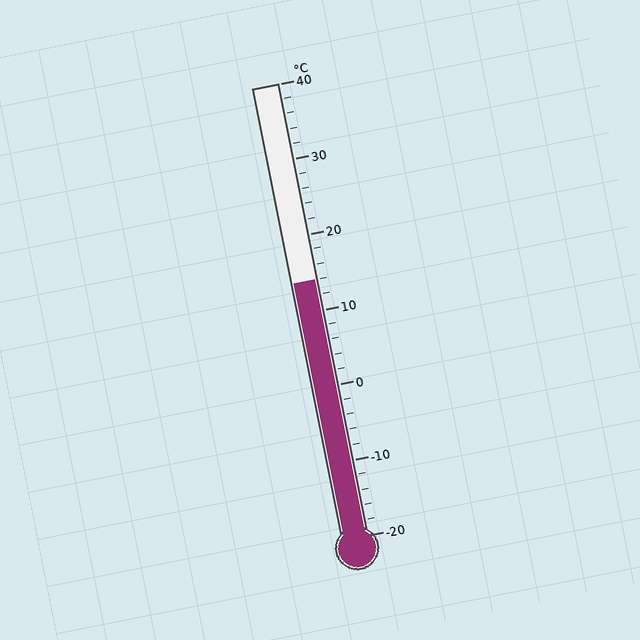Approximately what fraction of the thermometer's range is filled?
The thermometer is filled to approximately 55% of its range.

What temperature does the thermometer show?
The thermometer shows approximately 14°C.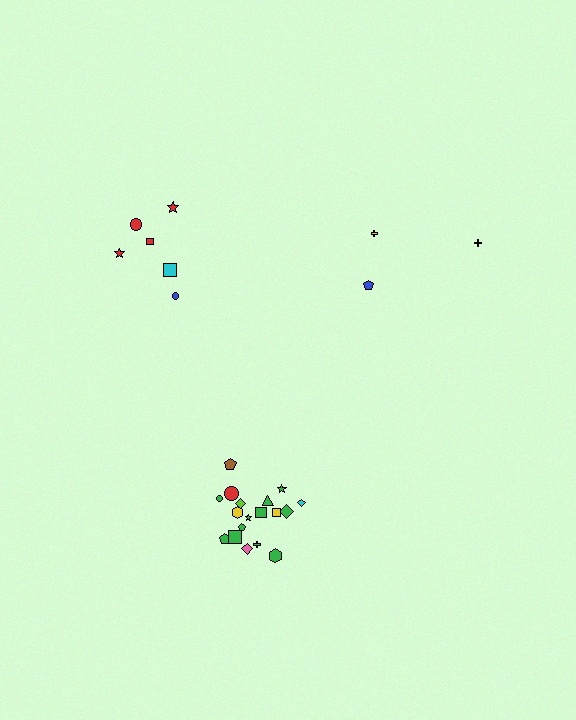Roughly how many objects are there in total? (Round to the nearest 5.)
Roughly 25 objects in total.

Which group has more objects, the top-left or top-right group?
The top-left group.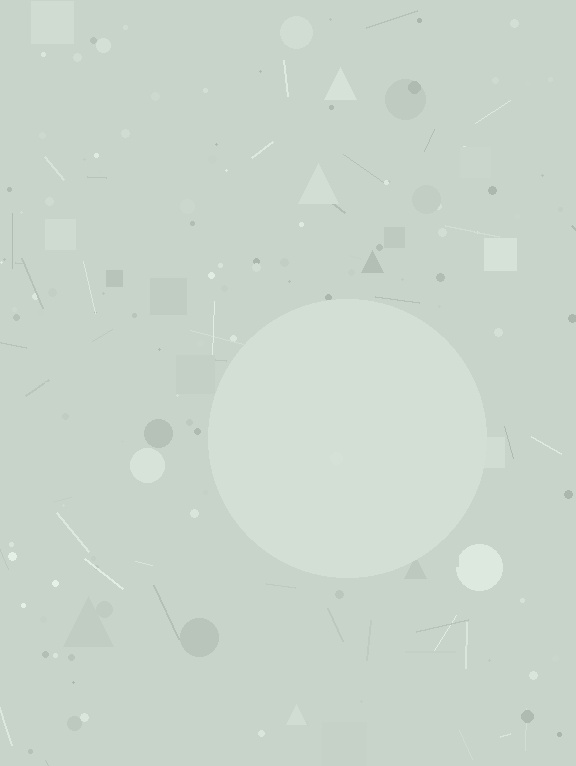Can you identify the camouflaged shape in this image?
The camouflaged shape is a circle.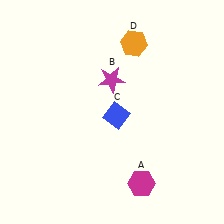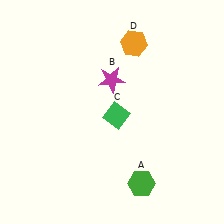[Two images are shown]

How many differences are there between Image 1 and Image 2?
There are 2 differences between the two images.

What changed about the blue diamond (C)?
In Image 1, C is blue. In Image 2, it changed to green.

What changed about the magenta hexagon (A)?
In Image 1, A is magenta. In Image 2, it changed to green.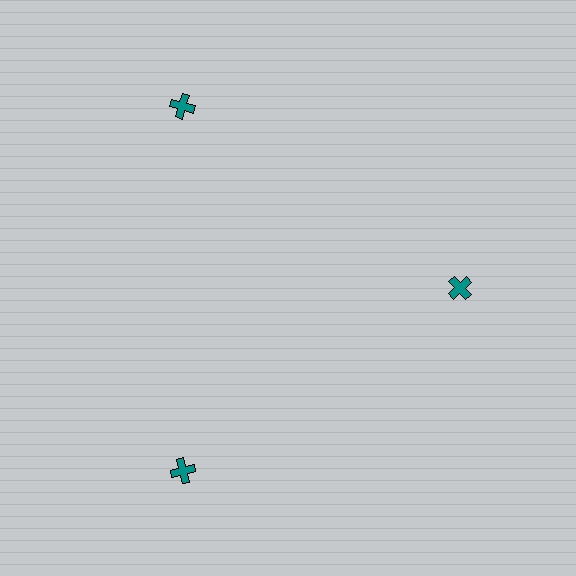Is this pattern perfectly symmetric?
No. The 3 teal crosses are arranged in a ring, but one element near the 3 o'clock position is pulled inward toward the center, breaking the 3-fold rotational symmetry.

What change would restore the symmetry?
The symmetry would be restored by moving it outward, back onto the ring so that all 3 crosses sit at equal angles and equal distance from the center.